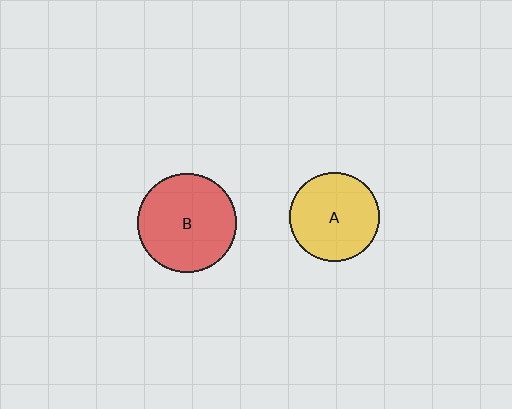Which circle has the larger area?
Circle B (red).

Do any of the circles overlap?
No, none of the circles overlap.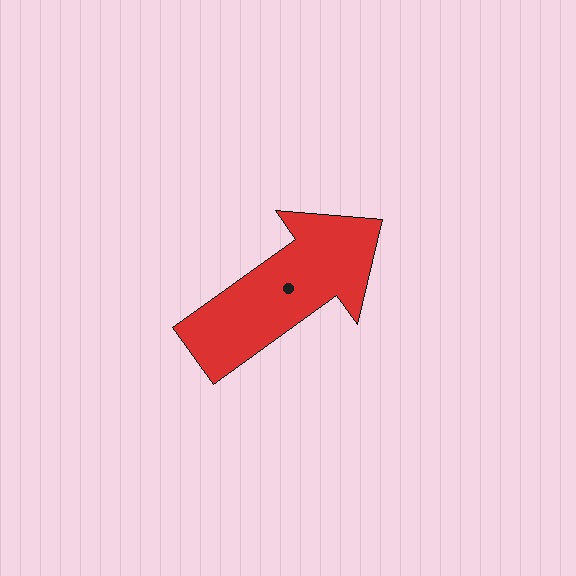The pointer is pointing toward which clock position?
Roughly 2 o'clock.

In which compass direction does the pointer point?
Northeast.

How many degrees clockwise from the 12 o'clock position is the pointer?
Approximately 54 degrees.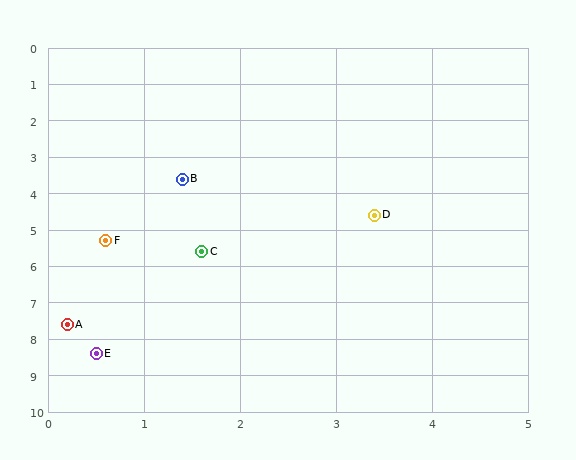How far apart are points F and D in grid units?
Points F and D are about 2.9 grid units apart.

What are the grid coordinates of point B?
Point B is at approximately (1.4, 3.6).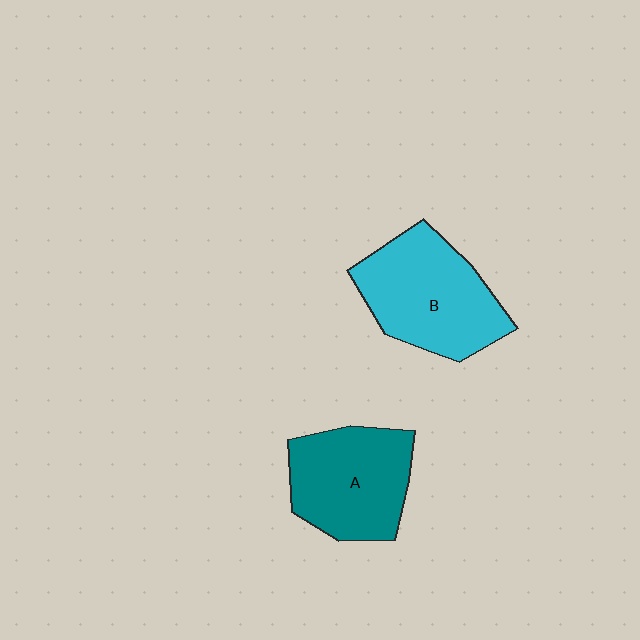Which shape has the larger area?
Shape B (cyan).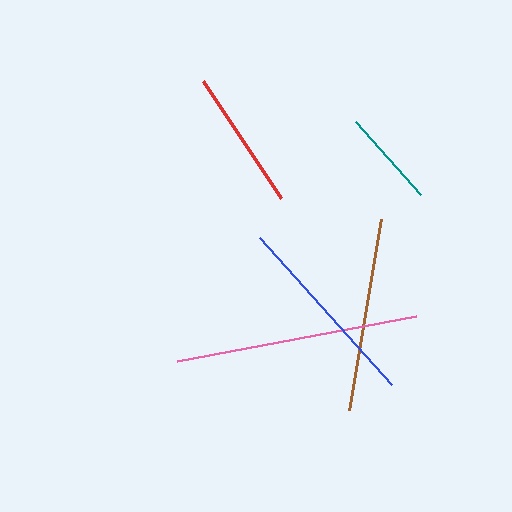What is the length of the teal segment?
The teal segment is approximately 98 pixels long.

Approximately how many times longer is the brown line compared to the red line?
The brown line is approximately 1.4 times the length of the red line.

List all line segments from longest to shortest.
From longest to shortest: pink, blue, brown, red, teal.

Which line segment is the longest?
The pink line is the longest at approximately 243 pixels.